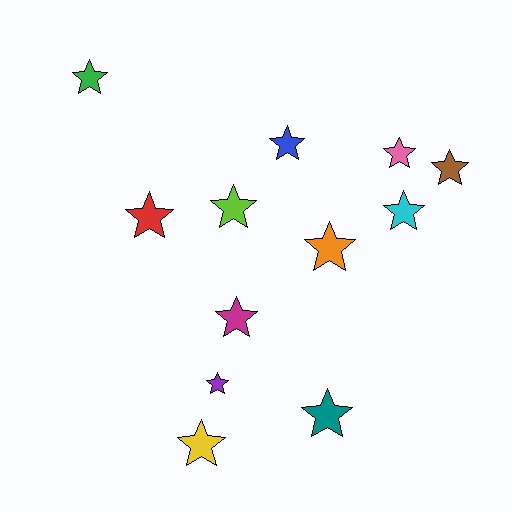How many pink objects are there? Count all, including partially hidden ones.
There is 1 pink object.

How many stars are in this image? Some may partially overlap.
There are 12 stars.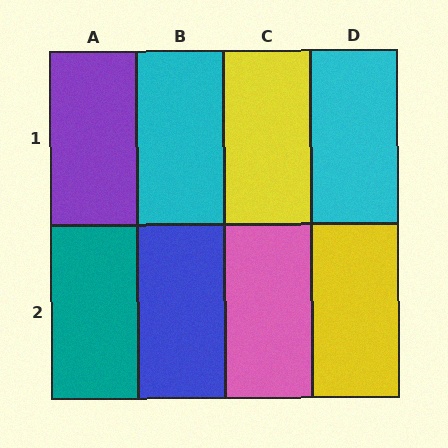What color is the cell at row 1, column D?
Cyan.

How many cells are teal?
1 cell is teal.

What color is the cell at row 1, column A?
Purple.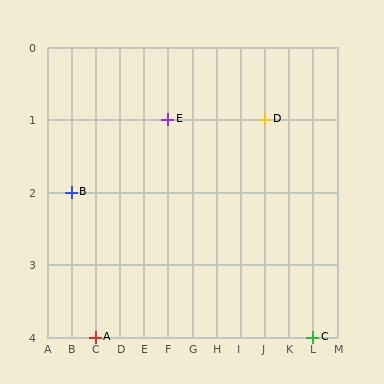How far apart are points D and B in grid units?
Points D and B are 8 columns and 1 row apart (about 8.1 grid units diagonally).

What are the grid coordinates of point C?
Point C is at grid coordinates (L, 4).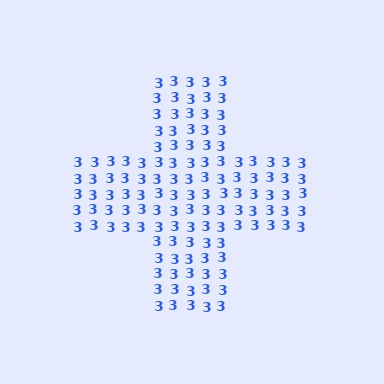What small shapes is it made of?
It is made of small digit 3's.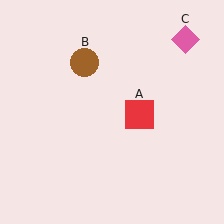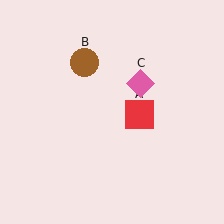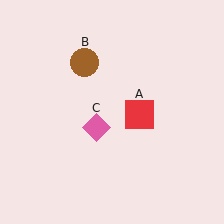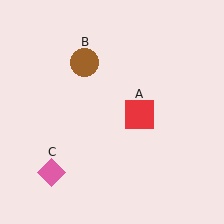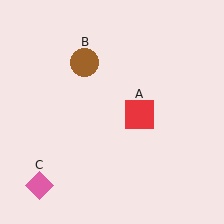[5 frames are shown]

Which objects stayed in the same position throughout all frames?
Red square (object A) and brown circle (object B) remained stationary.